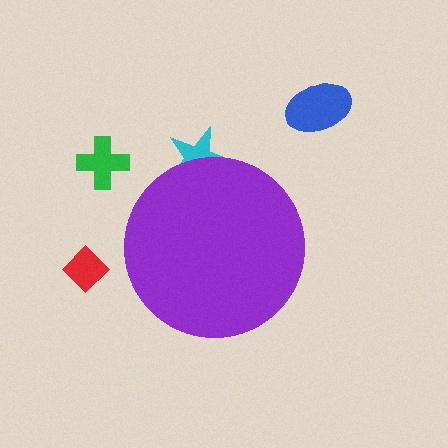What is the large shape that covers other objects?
A purple circle.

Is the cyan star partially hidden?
Yes, the cyan star is partially hidden behind the purple circle.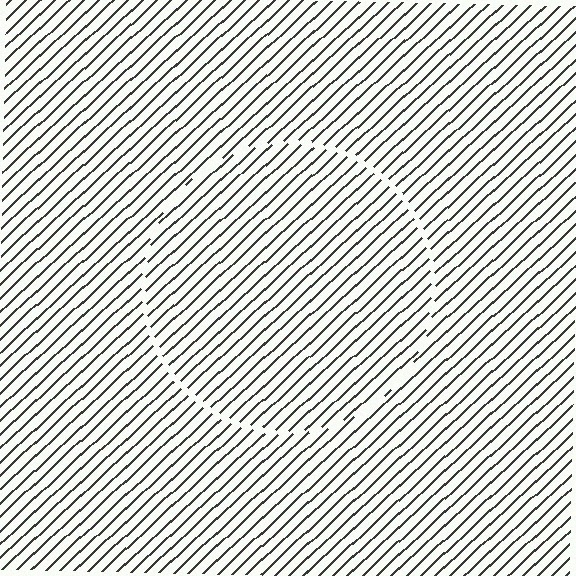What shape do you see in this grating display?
An illusory circle. The interior of the shape contains the same grating, shifted by half a period — the contour is defined by the phase discontinuity where line-ends from the inner and outer gratings abut.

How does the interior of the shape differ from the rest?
The interior of the shape contains the same grating, shifted by half a period — the contour is defined by the phase discontinuity where line-ends from the inner and outer gratings abut.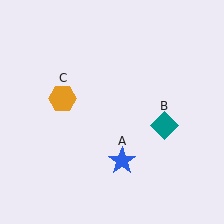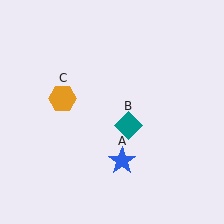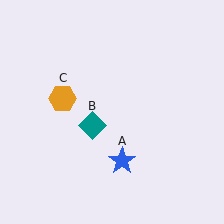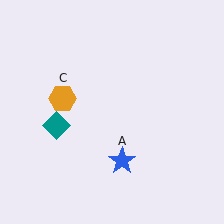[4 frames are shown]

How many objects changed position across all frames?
1 object changed position: teal diamond (object B).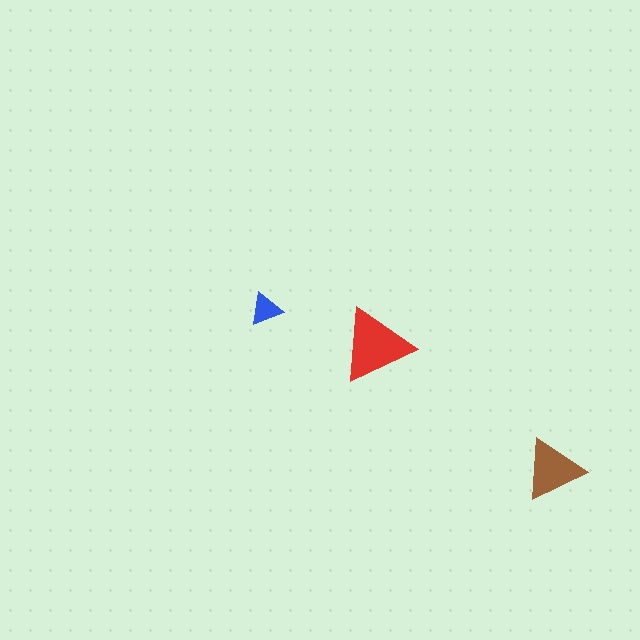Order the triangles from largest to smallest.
the red one, the brown one, the blue one.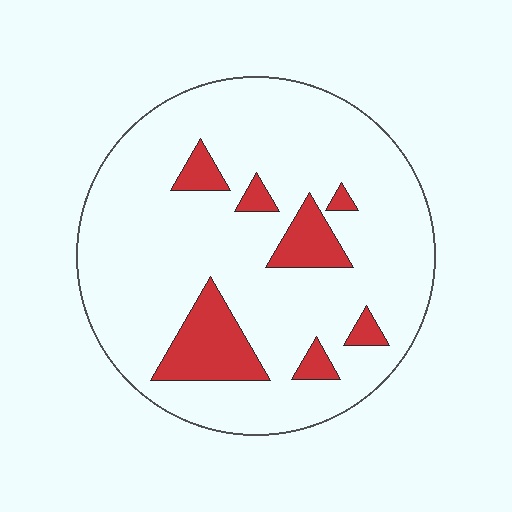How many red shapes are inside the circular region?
7.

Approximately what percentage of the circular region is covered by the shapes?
Approximately 15%.